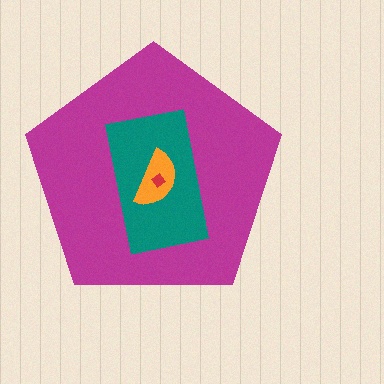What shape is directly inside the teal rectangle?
The orange semicircle.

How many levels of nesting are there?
4.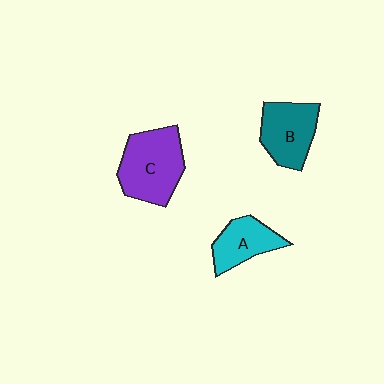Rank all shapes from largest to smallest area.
From largest to smallest: C (purple), B (teal), A (cyan).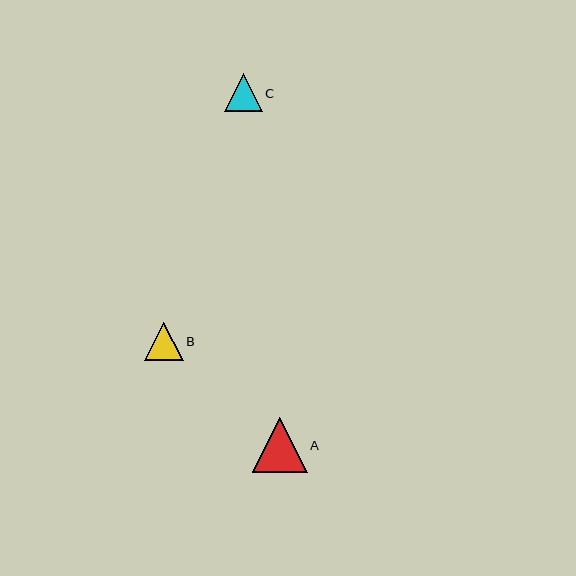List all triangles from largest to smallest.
From largest to smallest: A, B, C.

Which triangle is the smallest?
Triangle C is the smallest with a size of approximately 38 pixels.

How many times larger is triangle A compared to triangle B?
Triangle A is approximately 1.4 times the size of triangle B.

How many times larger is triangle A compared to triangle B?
Triangle A is approximately 1.4 times the size of triangle B.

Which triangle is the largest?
Triangle A is the largest with a size of approximately 55 pixels.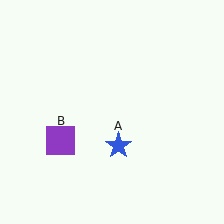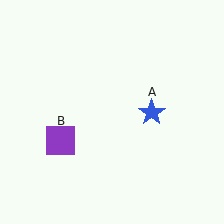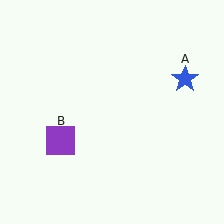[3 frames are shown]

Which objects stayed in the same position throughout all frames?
Purple square (object B) remained stationary.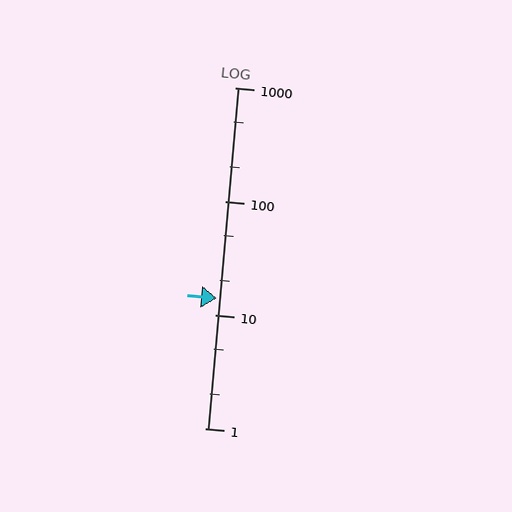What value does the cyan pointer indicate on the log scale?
The pointer indicates approximately 14.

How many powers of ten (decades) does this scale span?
The scale spans 3 decades, from 1 to 1000.